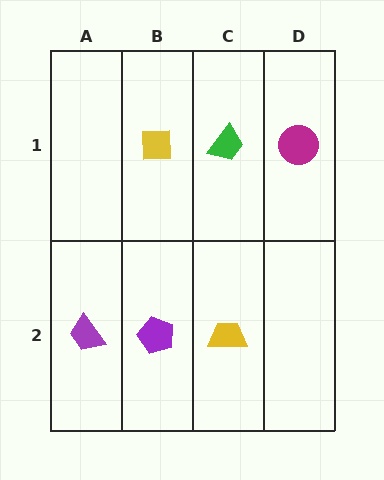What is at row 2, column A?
A purple trapezoid.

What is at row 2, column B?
A purple pentagon.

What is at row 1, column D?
A magenta circle.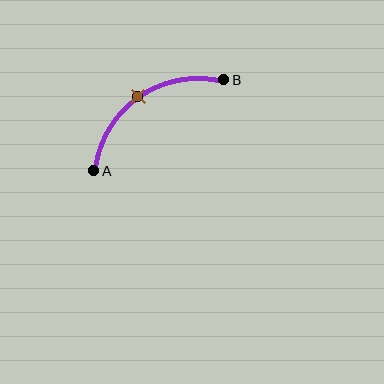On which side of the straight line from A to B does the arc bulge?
The arc bulges above and to the left of the straight line connecting A and B.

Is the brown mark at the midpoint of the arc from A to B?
Yes. The brown mark lies on the arc at equal arc-length from both A and B — it is the arc midpoint.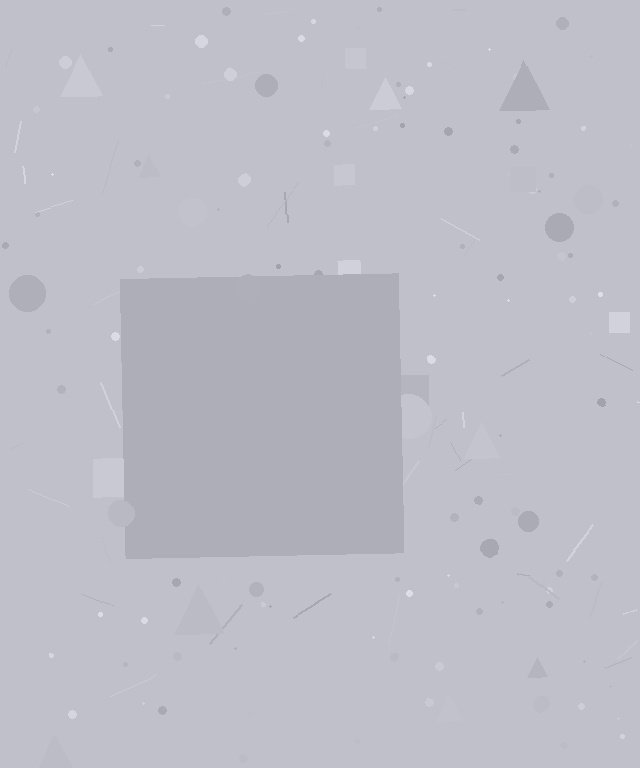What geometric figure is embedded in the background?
A square is embedded in the background.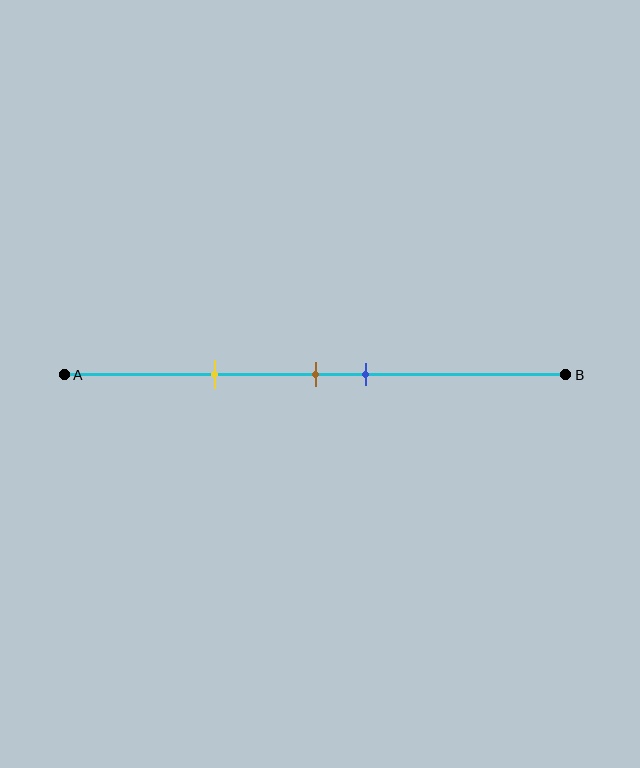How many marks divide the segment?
There are 3 marks dividing the segment.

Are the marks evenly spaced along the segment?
No, the marks are not evenly spaced.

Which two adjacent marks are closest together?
The brown and blue marks are the closest adjacent pair.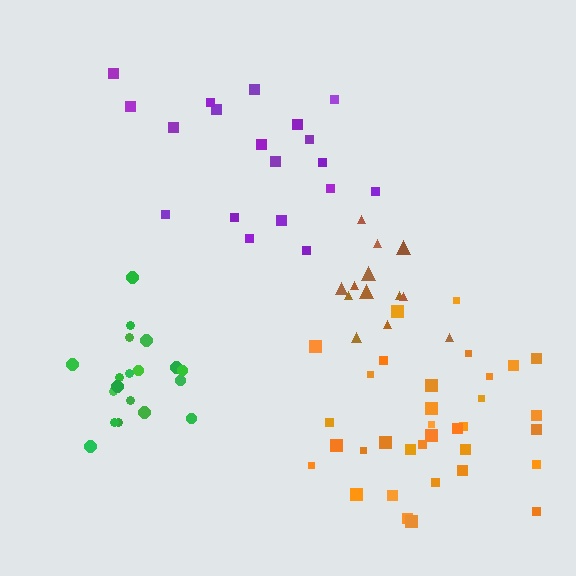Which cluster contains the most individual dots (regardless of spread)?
Orange (34).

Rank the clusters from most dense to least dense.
green, brown, orange, purple.